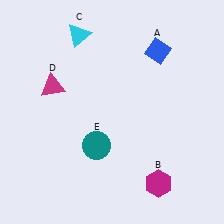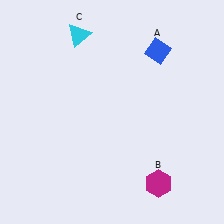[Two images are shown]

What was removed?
The teal circle (E), the magenta triangle (D) were removed in Image 2.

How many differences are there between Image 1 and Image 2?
There are 2 differences between the two images.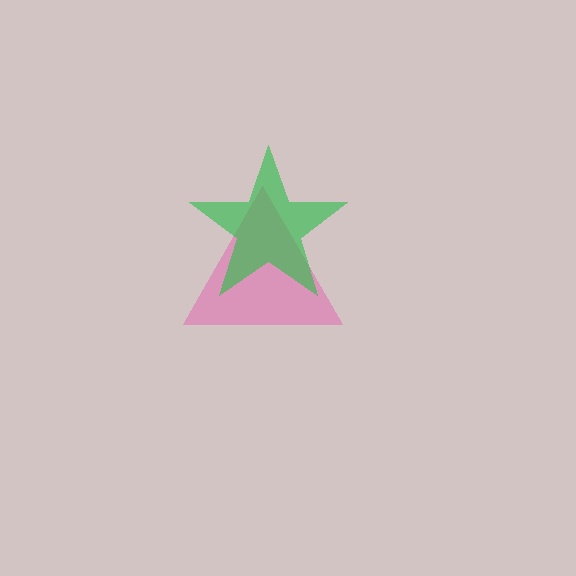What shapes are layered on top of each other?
The layered shapes are: a pink triangle, a green star.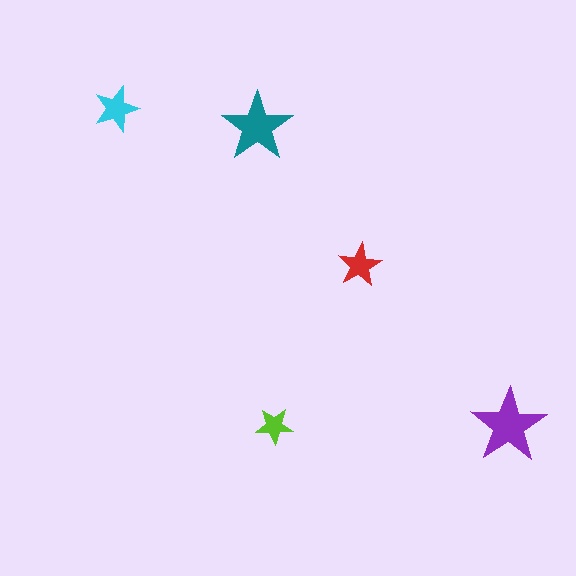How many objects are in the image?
There are 5 objects in the image.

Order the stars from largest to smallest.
the purple one, the teal one, the cyan one, the red one, the lime one.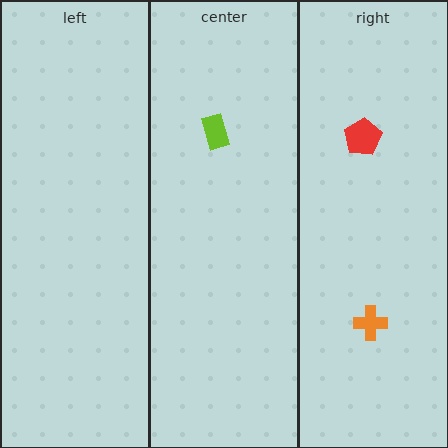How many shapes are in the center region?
1.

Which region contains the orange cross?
The right region.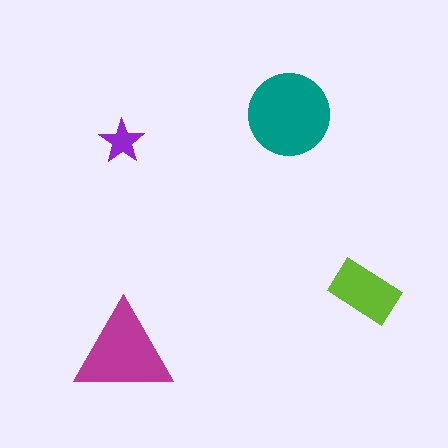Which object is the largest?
The teal circle.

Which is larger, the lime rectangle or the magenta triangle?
The magenta triangle.